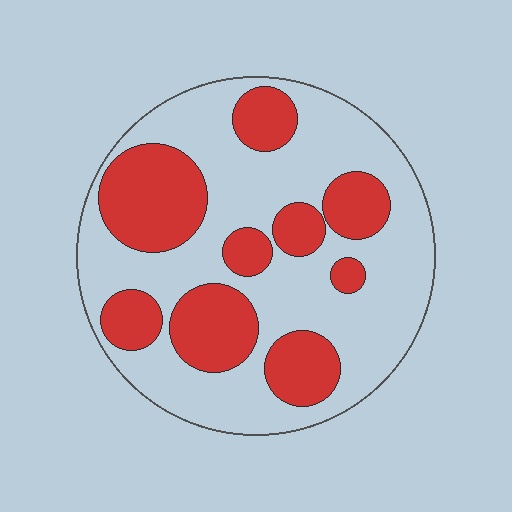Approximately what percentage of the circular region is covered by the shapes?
Approximately 35%.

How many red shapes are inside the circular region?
9.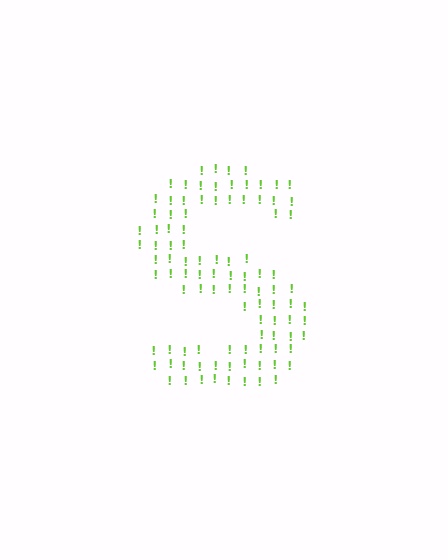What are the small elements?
The small elements are exclamation marks.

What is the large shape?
The large shape is the letter S.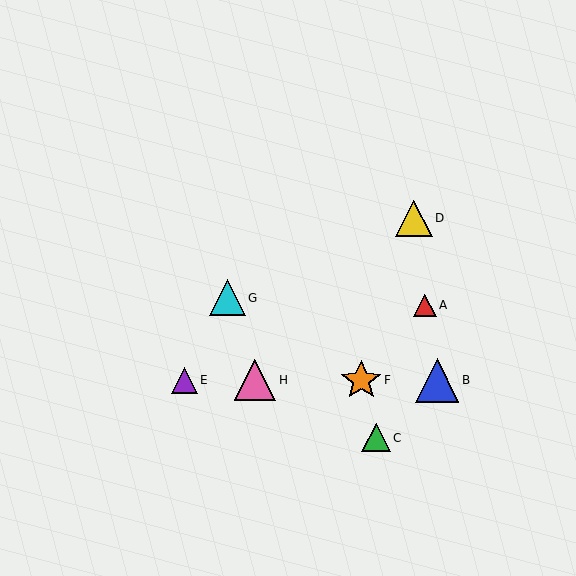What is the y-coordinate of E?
Object E is at y≈380.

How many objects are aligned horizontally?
4 objects (B, E, F, H) are aligned horizontally.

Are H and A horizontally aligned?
No, H is at y≈380 and A is at y≈305.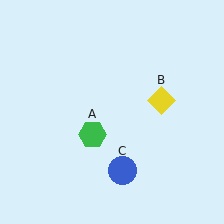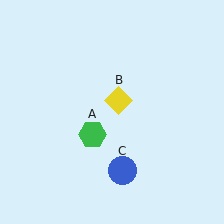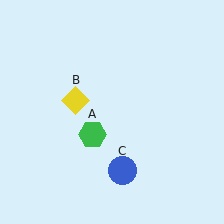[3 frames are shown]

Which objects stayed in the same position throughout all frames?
Green hexagon (object A) and blue circle (object C) remained stationary.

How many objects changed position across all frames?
1 object changed position: yellow diamond (object B).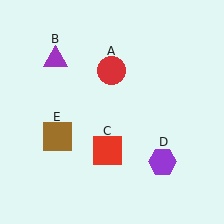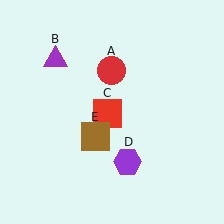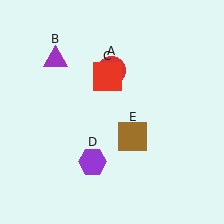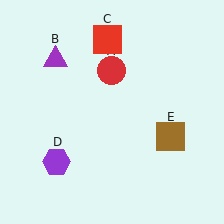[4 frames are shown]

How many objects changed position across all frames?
3 objects changed position: red square (object C), purple hexagon (object D), brown square (object E).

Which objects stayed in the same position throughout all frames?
Red circle (object A) and purple triangle (object B) remained stationary.